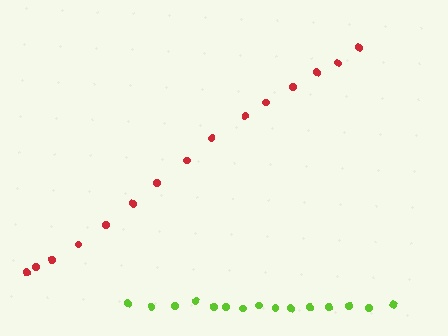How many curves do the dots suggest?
There are 2 distinct paths.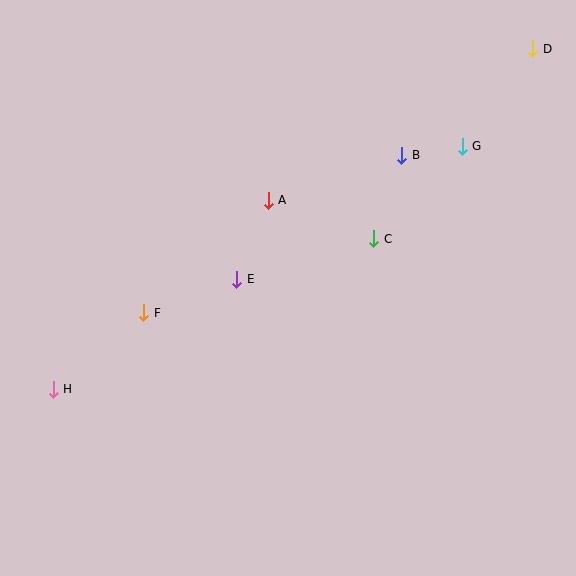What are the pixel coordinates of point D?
Point D is at (533, 49).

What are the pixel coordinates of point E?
Point E is at (236, 279).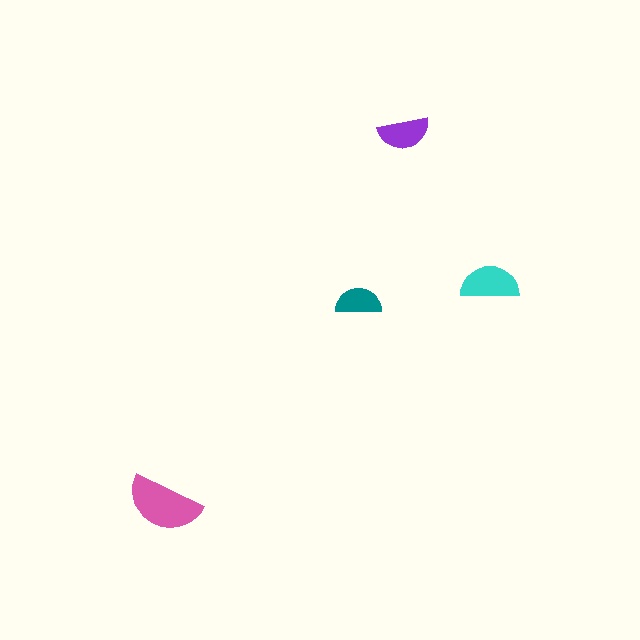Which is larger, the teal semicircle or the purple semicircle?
The purple one.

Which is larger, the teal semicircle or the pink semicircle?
The pink one.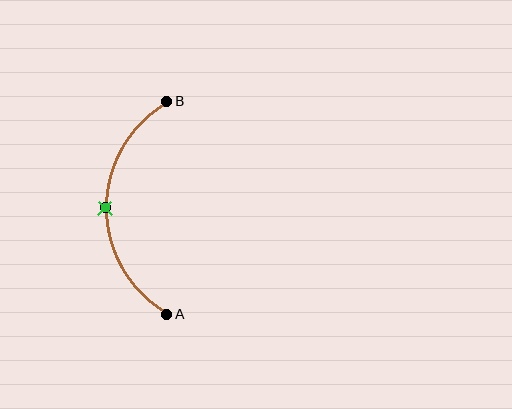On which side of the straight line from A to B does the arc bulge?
The arc bulges to the left of the straight line connecting A and B.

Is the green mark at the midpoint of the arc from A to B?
Yes. The green mark lies on the arc at equal arc-length from both A and B — it is the arc midpoint.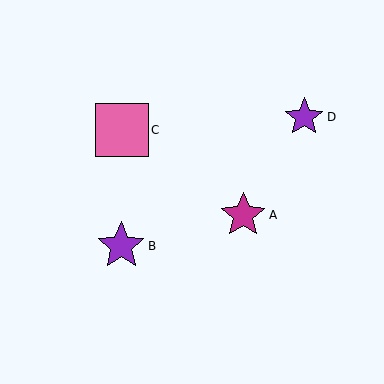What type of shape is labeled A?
Shape A is a magenta star.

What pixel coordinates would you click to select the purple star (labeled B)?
Click at (121, 246) to select the purple star B.